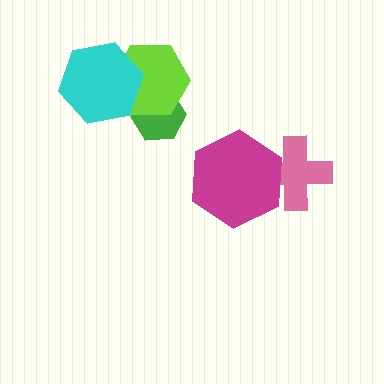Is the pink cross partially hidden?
Yes, it is partially covered by another shape.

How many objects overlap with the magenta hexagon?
1 object overlaps with the magenta hexagon.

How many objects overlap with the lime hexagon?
2 objects overlap with the lime hexagon.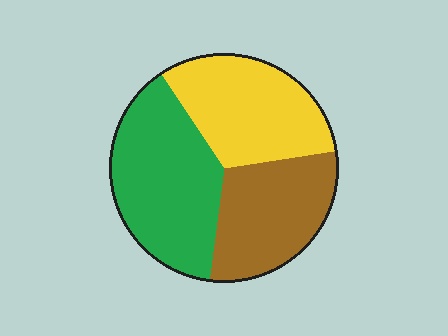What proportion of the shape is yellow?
Yellow covers around 30% of the shape.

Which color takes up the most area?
Green, at roughly 40%.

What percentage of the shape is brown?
Brown covers around 30% of the shape.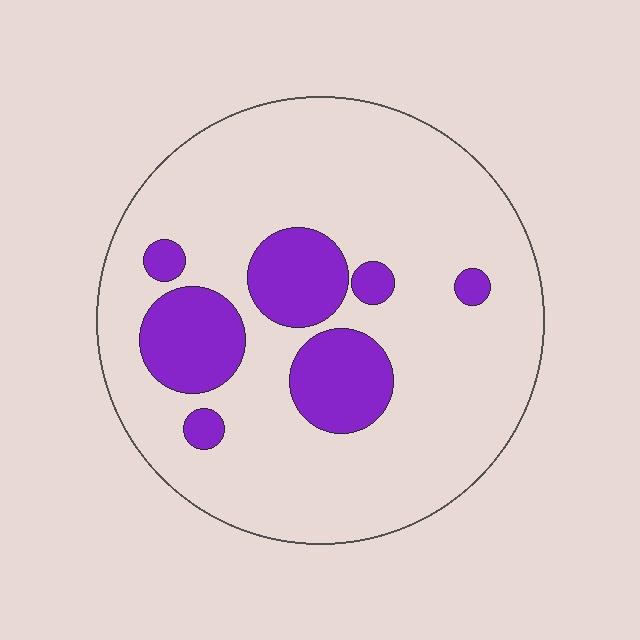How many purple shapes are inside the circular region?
7.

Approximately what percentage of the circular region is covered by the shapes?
Approximately 20%.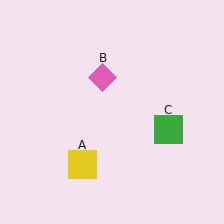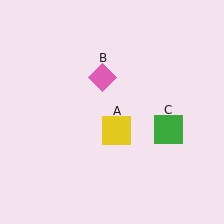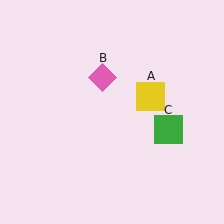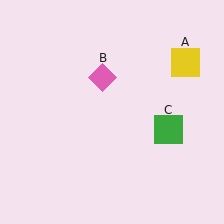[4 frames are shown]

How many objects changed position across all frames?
1 object changed position: yellow square (object A).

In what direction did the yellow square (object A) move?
The yellow square (object A) moved up and to the right.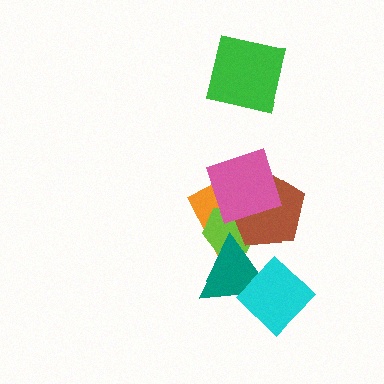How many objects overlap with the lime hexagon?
4 objects overlap with the lime hexagon.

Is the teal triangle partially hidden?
Yes, it is partially covered by another shape.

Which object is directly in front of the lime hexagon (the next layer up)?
The brown pentagon is directly in front of the lime hexagon.